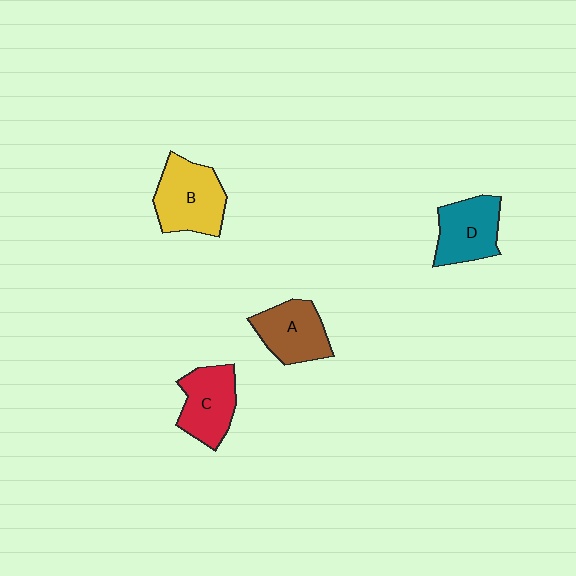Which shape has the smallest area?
Shape A (brown).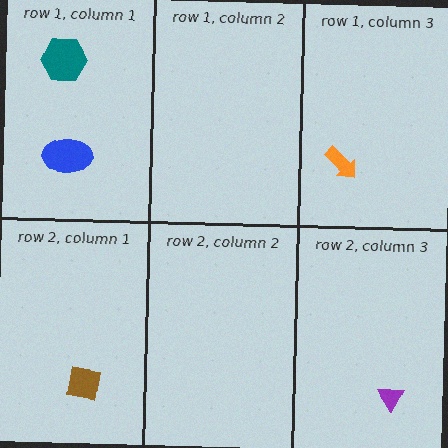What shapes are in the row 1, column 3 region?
The orange arrow.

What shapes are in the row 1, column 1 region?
The teal hexagon, the blue ellipse.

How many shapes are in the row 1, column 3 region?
1.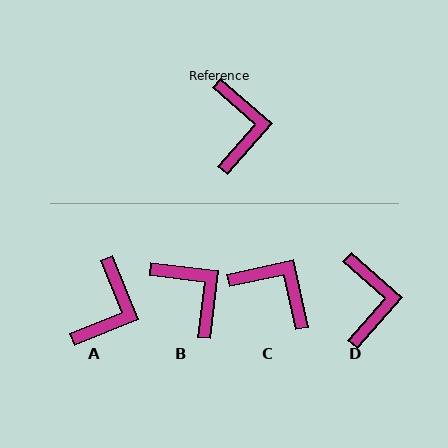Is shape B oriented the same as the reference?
No, it is off by about 34 degrees.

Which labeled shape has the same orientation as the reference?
D.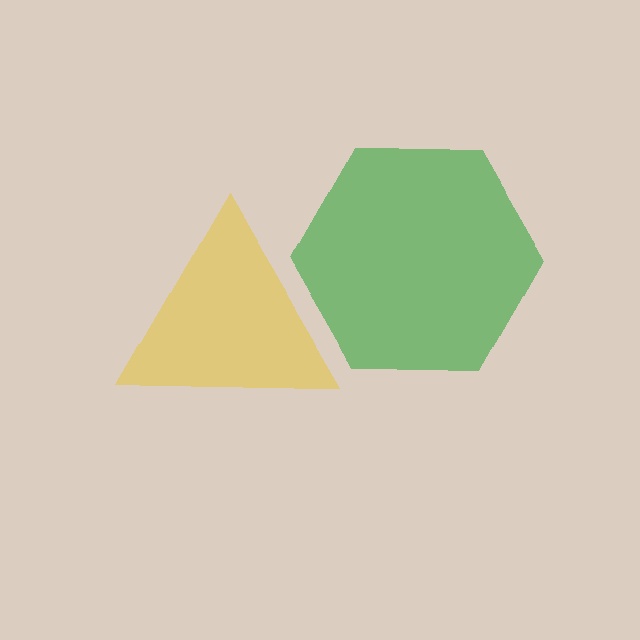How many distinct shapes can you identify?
There are 2 distinct shapes: a yellow triangle, a green hexagon.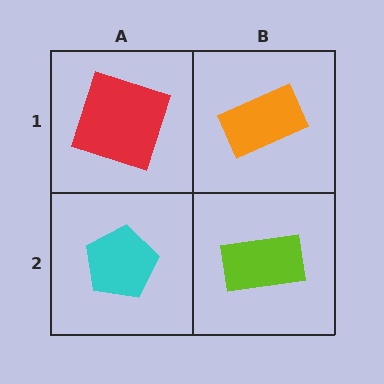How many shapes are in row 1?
2 shapes.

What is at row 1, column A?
A red square.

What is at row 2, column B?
A lime rectangle.